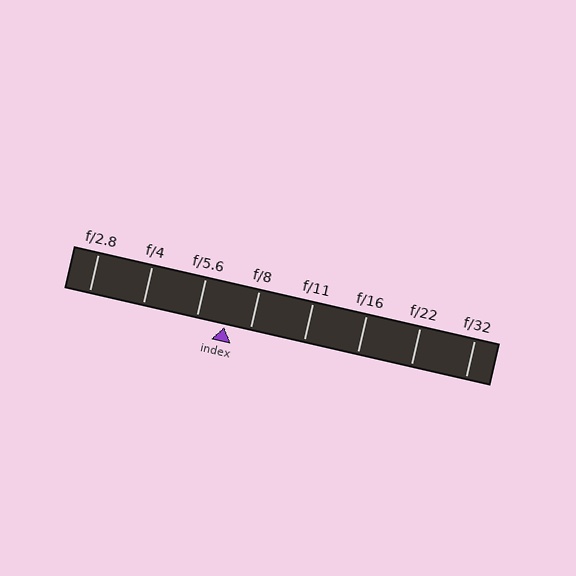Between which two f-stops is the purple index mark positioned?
The index mark is between f/5.6 and f/8.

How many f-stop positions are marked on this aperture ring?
There are 8 f-stop positions marked.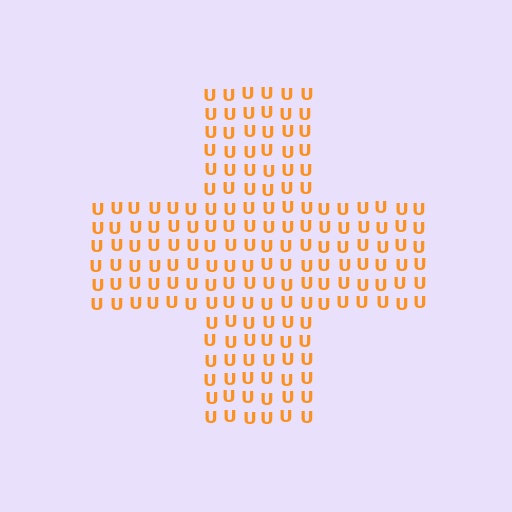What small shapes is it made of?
It is made of small letter U's.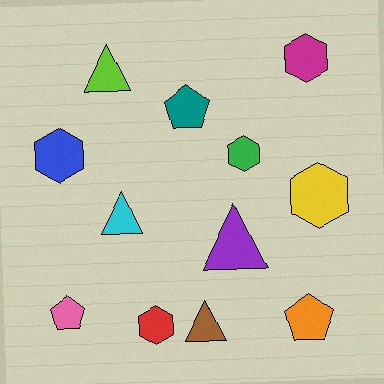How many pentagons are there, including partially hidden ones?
There are 3 pentagons.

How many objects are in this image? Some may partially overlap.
There are 12 objects.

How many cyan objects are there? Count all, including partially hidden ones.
There is 1 cyan object.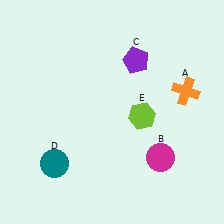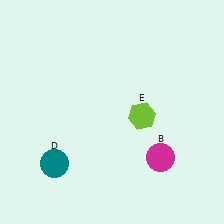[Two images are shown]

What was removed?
The orange cross (A), the purple pentagon (C) were removed in Image 2.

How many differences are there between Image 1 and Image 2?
There are 2 differences between the two images.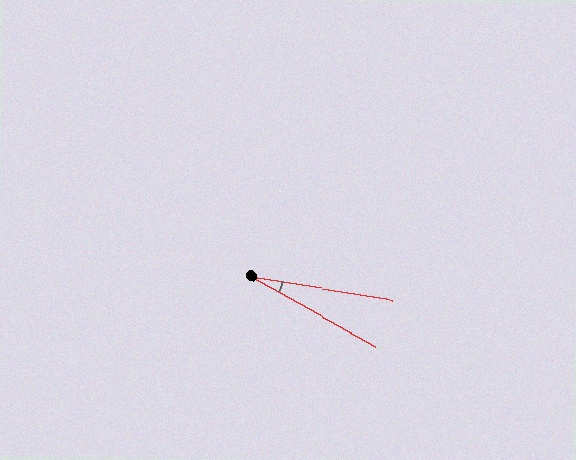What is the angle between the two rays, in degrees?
Approximately 20 degrees.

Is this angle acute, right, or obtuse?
It is acute.